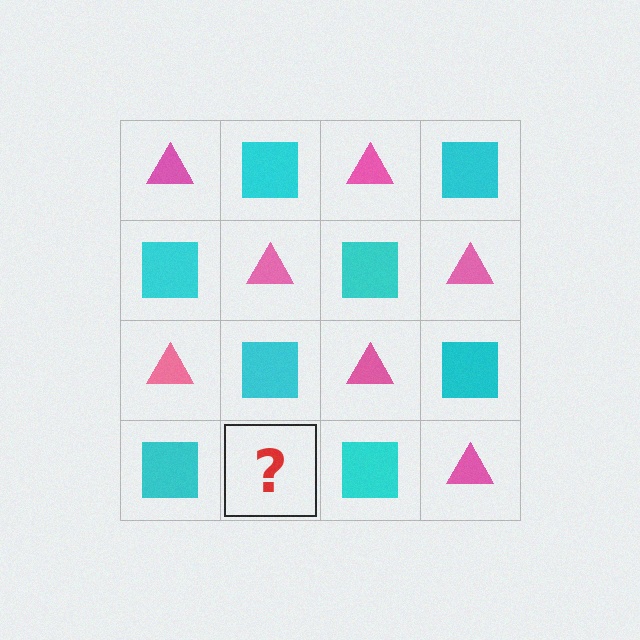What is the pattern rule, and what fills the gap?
The rule is that it alternates pink triangle and cyan square in a checkerboard pattern. The gap should be filled with a pink triangle.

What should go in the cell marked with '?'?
The missing cell should contain a pink triangle.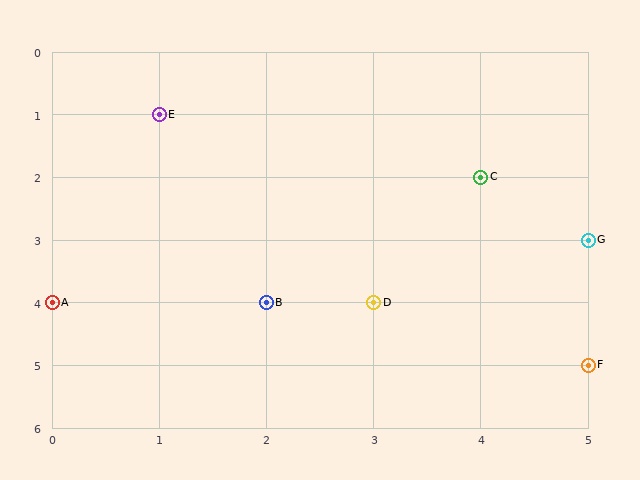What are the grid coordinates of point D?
Point D is at grid coordinates (3, 4).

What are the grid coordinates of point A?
Point A is at grid coordinates (0, 4).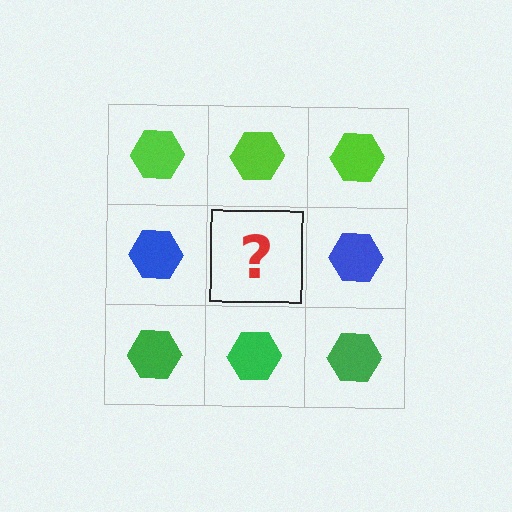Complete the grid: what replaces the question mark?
The question mark should be replaced with a blue hexagon.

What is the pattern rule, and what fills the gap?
The rule is that each row has a consistent color. The gap should be filled with a blue hexagon.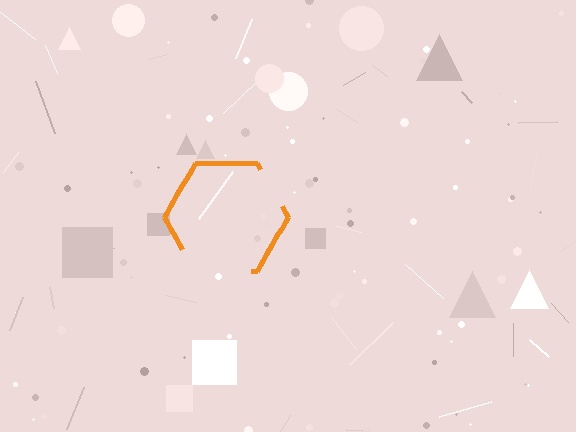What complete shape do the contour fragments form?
The contour fragments form a hexagon.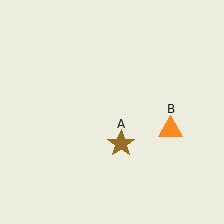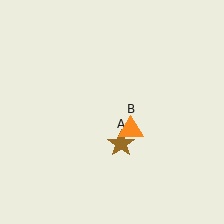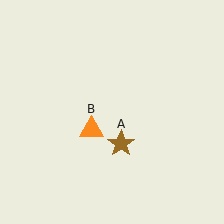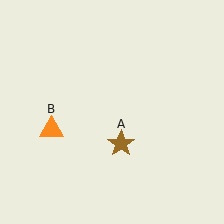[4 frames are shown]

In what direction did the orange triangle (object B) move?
The orange triangle (object B) moved left.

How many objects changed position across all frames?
1 object changed position: orange triangle (object B).